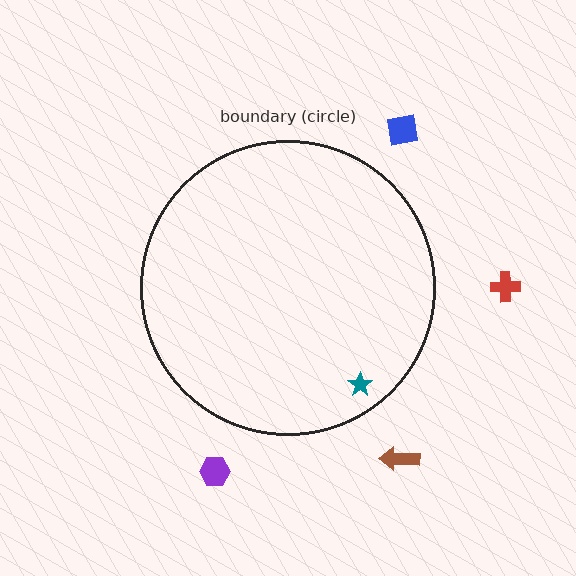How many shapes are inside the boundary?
1 inside, 4 outside.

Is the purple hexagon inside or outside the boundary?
Outside.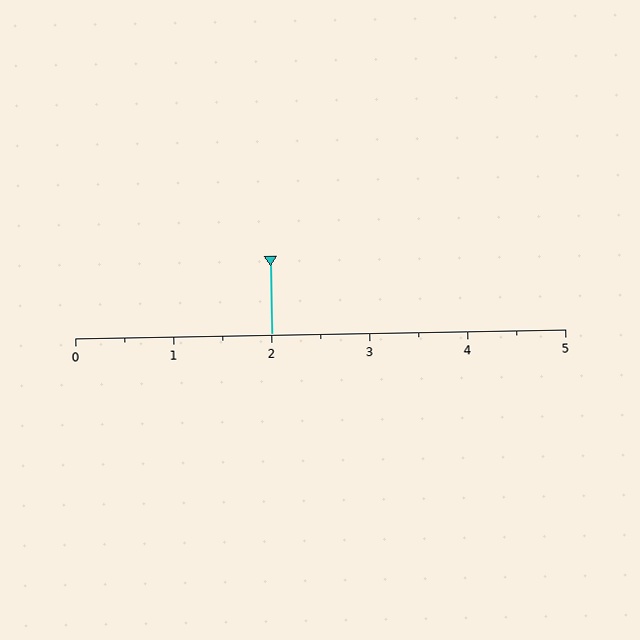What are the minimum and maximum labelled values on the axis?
The axis runs from 0 to 5.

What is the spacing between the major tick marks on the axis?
The major ticks are spaced 1 apart.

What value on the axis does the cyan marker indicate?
The marker indicates approximately 2.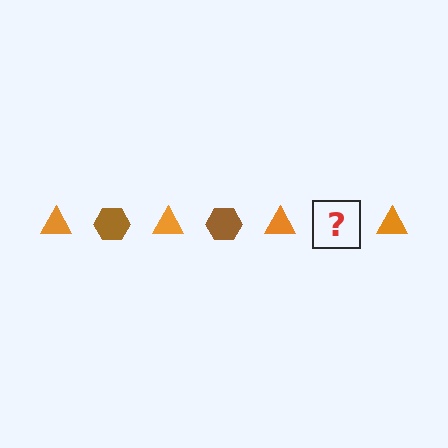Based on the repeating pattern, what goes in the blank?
The blank should be a brown hexagon.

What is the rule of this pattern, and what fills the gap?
The rule is that the pattern alternates between orange triangle and brown hexagon. The gap should be filled with a brown hexagon.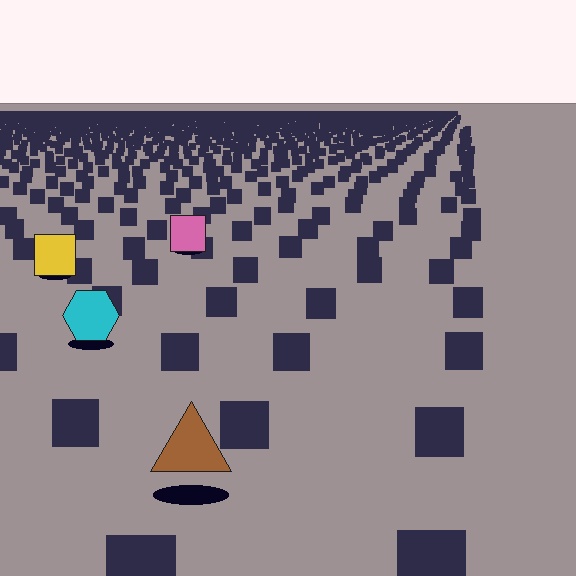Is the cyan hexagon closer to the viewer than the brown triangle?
No. The brown triangle is closer — you can tell from the texture gradient: the ground texture is coarser near it.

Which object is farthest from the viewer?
The pink square is farthest from the viewer. It appears smaller and the ground texture around it is denser.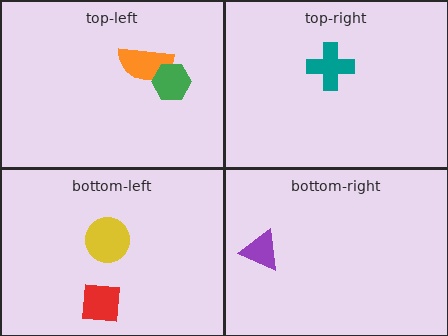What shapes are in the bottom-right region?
The purple triangle.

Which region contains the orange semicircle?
The top-left region.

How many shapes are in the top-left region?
2.